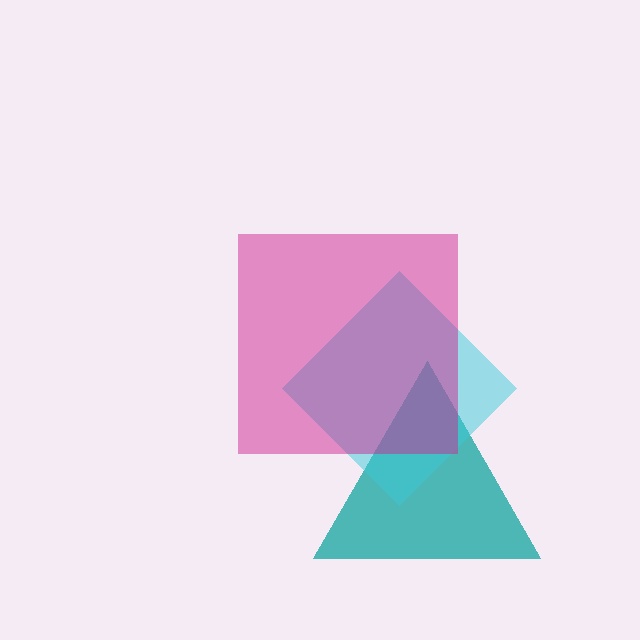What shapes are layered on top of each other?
The layered shapes are: a teal triangle, a cyan diamond, a magenta square.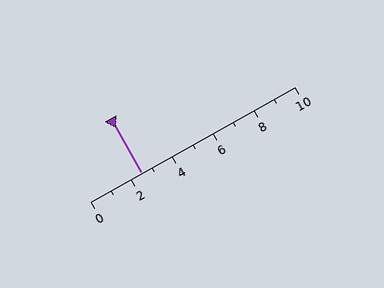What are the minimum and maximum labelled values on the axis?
The axis runs from 0 to 10.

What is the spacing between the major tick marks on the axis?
The major ticks are spaced 2 apart.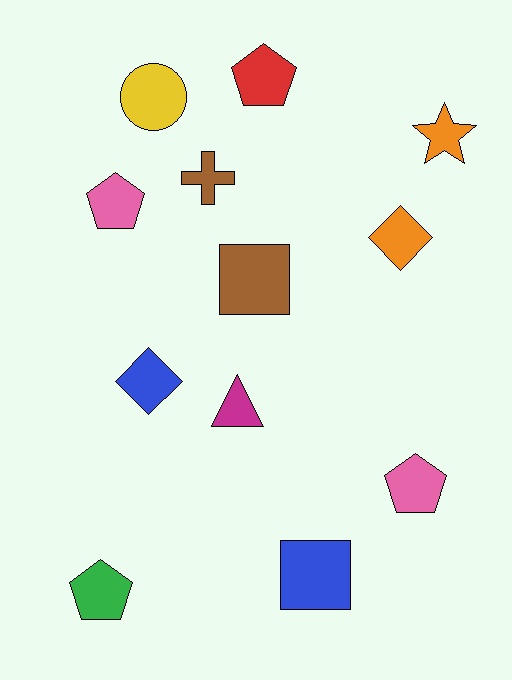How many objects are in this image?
There are 12 objects.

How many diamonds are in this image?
There are 2 diamonds.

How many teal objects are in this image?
There are no teal objects.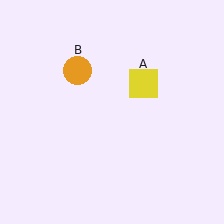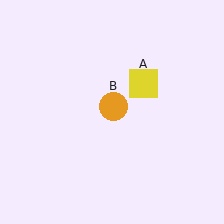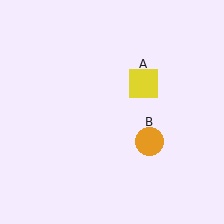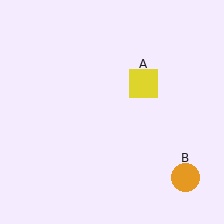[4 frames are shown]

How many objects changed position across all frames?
1 object changed position: orange circle (object B).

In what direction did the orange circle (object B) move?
The orange circle (object B) moved down and to the right.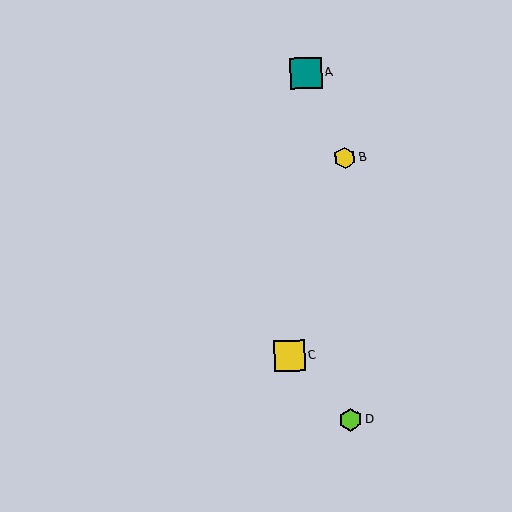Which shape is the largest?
The teal square (labeled A) is the largest.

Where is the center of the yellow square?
The center of the yellow square is at (289, 356).